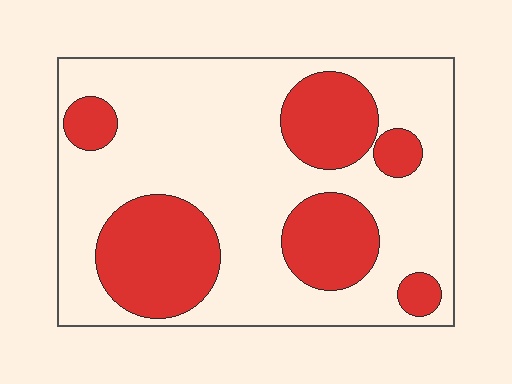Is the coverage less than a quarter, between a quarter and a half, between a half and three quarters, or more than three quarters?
Between a quarter and a half.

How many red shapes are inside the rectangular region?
6.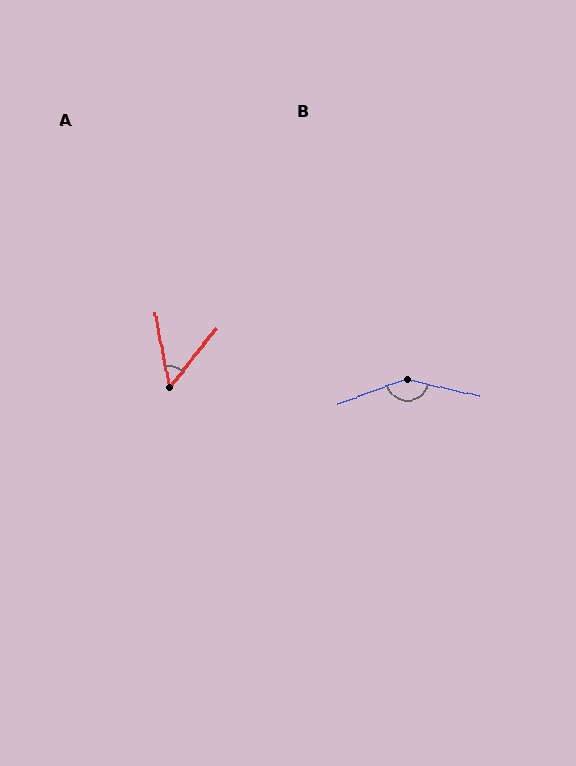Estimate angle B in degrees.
Approximately 146 degrees.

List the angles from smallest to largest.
A (49°), B (146°).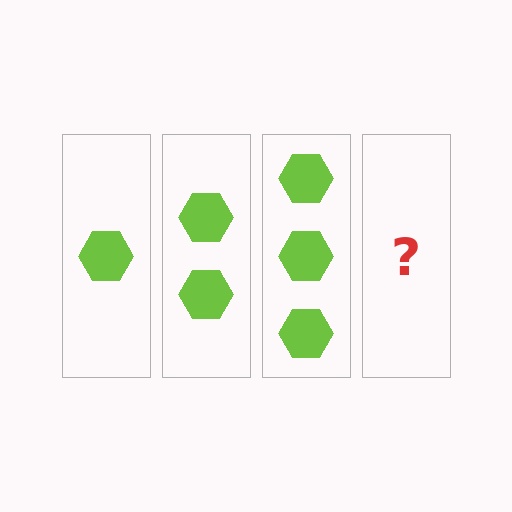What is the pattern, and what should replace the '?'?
The pattern is that each step adds one more hexagon. The '?' should be 4 hexagons.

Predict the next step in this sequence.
The next step is 4 hexagons.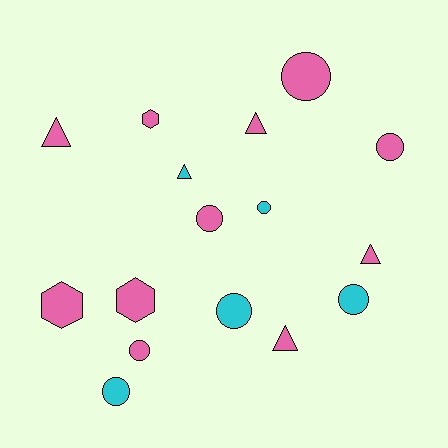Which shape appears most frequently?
Circle, with 8 objects.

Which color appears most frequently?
Pink, with 11 objects.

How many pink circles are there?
There are 4 pink circles.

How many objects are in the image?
There are 16 objects.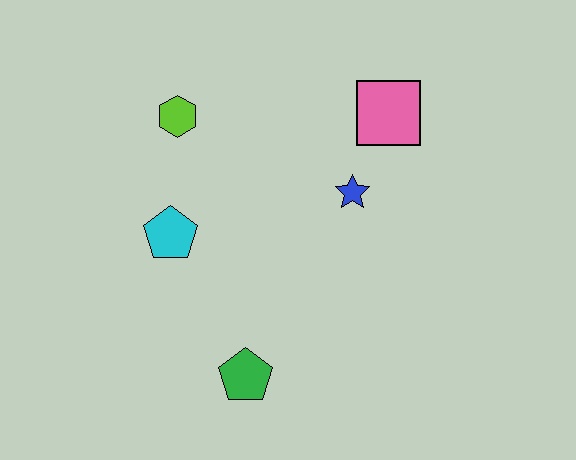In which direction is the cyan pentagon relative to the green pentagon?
The cyan pentagon is above the green pentagon.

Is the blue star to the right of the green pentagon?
Yes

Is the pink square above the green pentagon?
Yes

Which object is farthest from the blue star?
The green pentagon is farthest from the blue star.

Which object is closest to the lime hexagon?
The cyan pentagon is closest to the lime hexagon.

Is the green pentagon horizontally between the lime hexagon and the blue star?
Yes